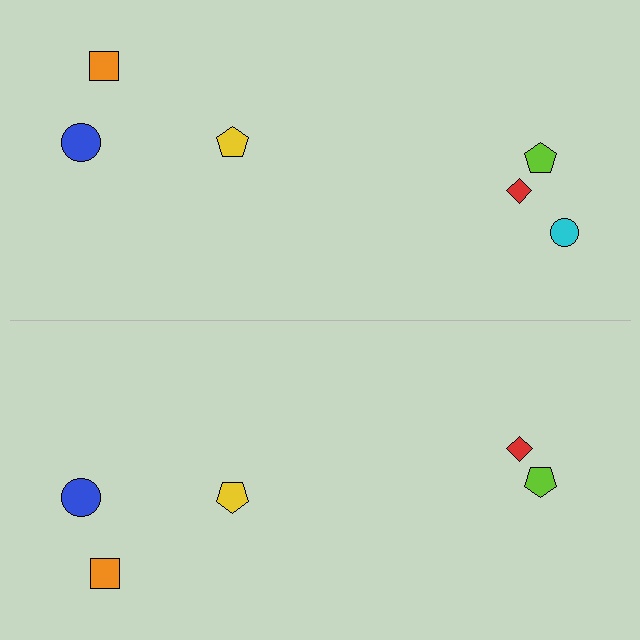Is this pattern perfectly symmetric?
No, the pattern is not perfectly symmetric. A cyan circle is missing from the bottom side.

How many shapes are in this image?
There are 11 shapes in this image.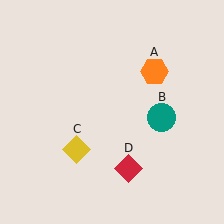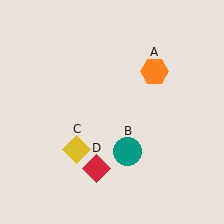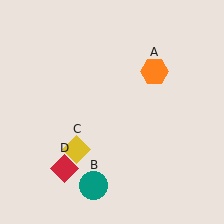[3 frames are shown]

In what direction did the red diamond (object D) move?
The red diamond (object D) moved left.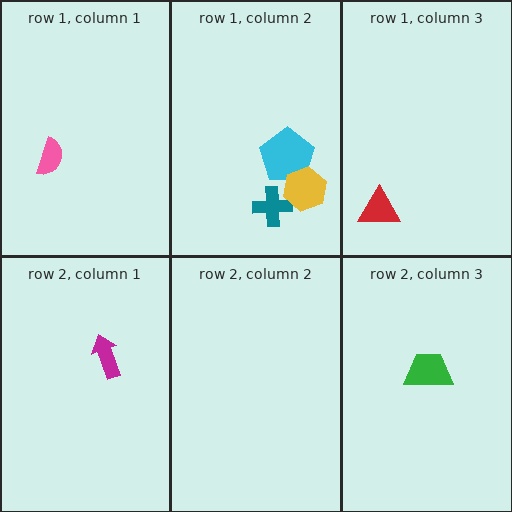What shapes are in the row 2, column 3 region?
The green trapezoid.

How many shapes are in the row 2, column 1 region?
1.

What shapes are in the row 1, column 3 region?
The red triangle.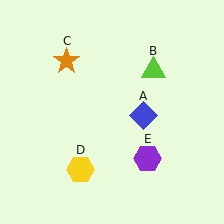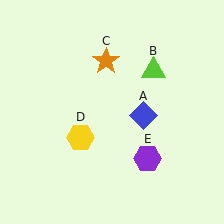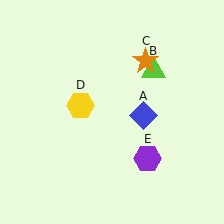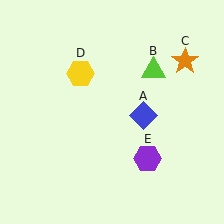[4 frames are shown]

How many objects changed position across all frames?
2 objects changed position: orange star (object C), yellow hexagon (object D).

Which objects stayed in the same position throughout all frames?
Blue diamond (object A) and lime triangle (object B) and purple hexagon (object E) remained stationary.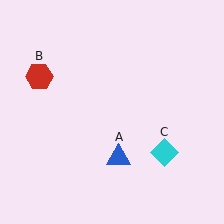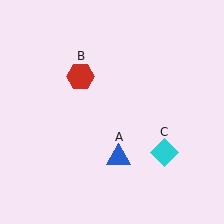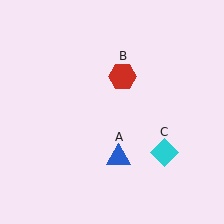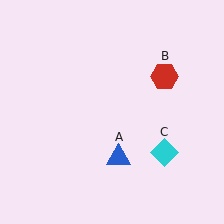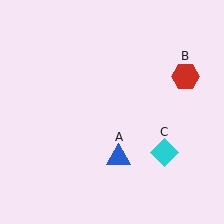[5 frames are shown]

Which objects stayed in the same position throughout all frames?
Blue triangle (object A) and cyan diamond (object C) remained stationary.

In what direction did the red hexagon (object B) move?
The red hexagon (object B) moved right.